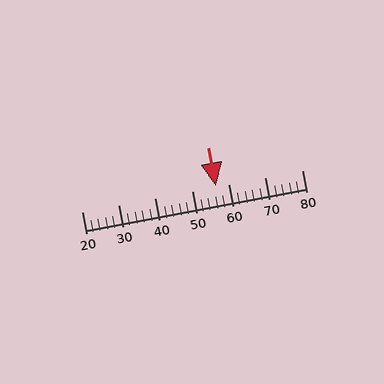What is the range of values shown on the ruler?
The ruler shows values from 20 to 80.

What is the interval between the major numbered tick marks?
The major tick marks are spaced 10 units apart.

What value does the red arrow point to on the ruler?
The red arrow points to approximately 57.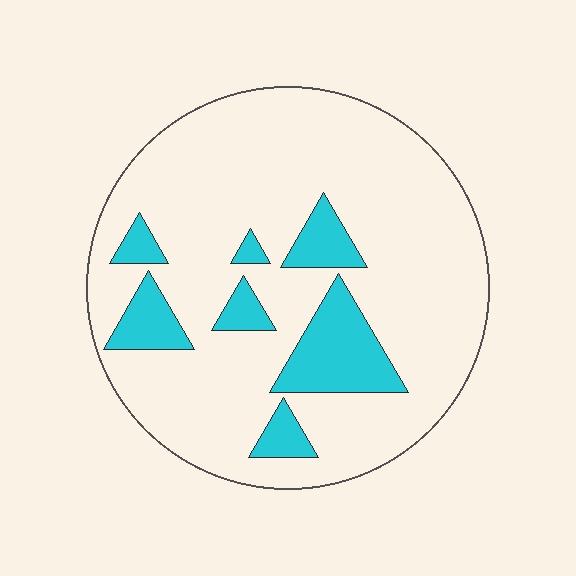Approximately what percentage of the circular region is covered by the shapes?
Approximately 15%.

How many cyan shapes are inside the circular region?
7.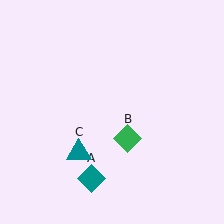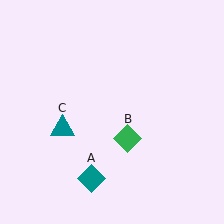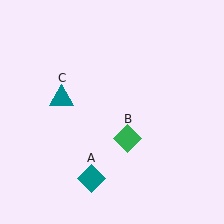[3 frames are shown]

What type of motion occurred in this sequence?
The teal triangle (object C) rotated clockwise around the center of the scene.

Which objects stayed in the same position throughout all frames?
Teal diamond (object A) and green diamond (object B) remained stationary.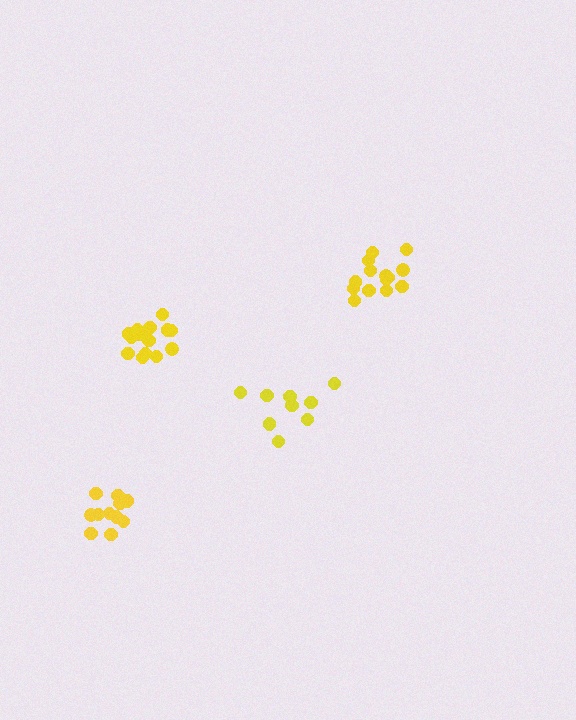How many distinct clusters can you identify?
There are 4 distinct clusters.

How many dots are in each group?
Group 1: 11 dots, Group 2: 14 dots, Group 3: 9 dots, Group 4: 15 dots (49 total).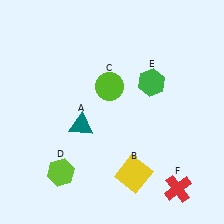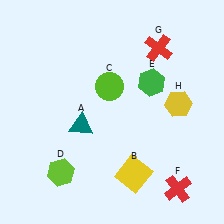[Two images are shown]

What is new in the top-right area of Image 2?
A red cross (G) was added in the top-right area of Image 2.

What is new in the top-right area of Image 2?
A yellow hexagon (H) was added in the top-right area of Image 2.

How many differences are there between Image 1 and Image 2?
There are 2 differences between the two images.